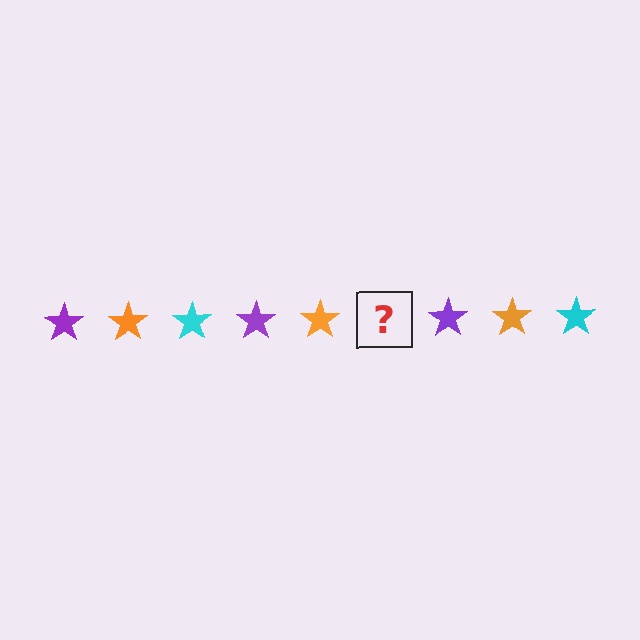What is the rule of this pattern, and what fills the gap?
The rule is that the pattern cycles through purple, orange, cyan stars. The gap should be filled with a cyan star.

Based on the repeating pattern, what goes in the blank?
The blank should be a cyan star.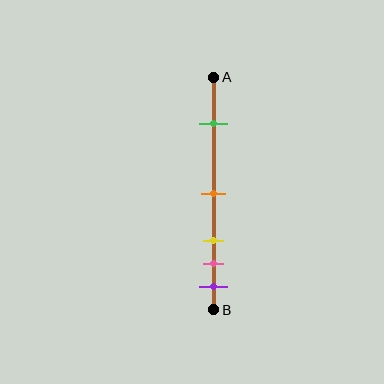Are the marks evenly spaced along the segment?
No, the marks are not evenly spaced.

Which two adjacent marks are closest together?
The pink and purple marks are the closest adjacent pair.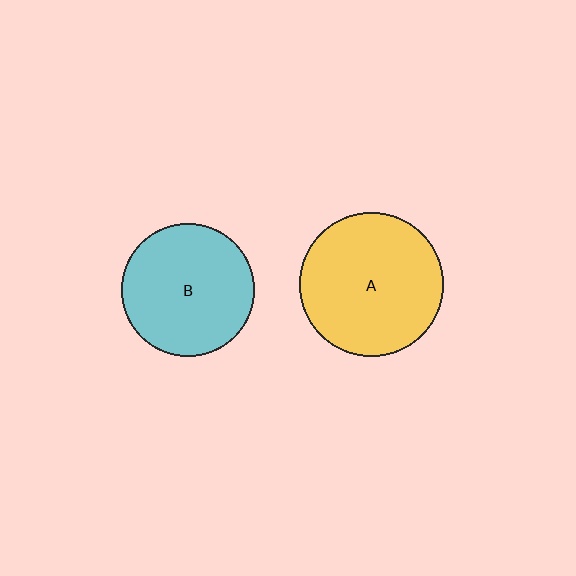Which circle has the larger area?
Circle A (yellow).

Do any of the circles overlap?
No, none of the circles overlap.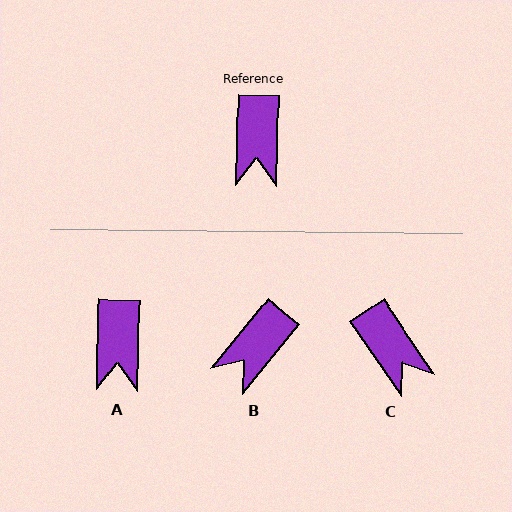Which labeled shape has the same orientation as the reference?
A.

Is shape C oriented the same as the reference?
No, it is off by about 35 degrees.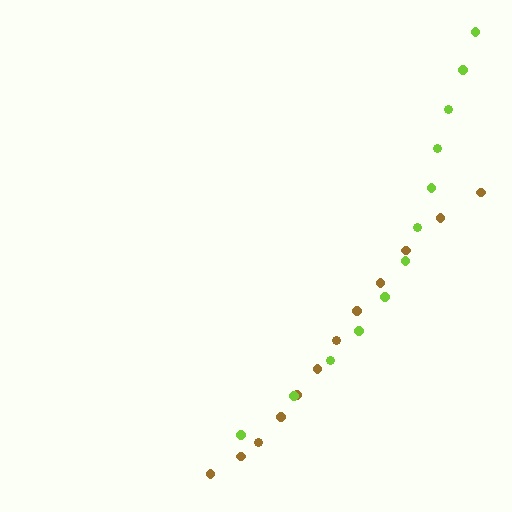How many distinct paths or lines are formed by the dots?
There are 2 distinct paths.